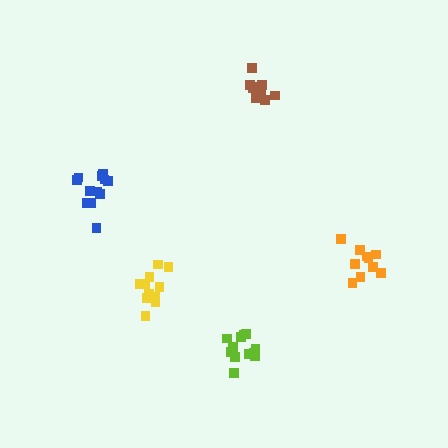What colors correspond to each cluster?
The clusters are colored: orange, yellow, brown, blue, lime.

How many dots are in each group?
Group 1: 10 dots, Group 2: 11 dots, Group 3: 9 dots, Group 4: 12 dots, Group 5: 12 dots (54 total).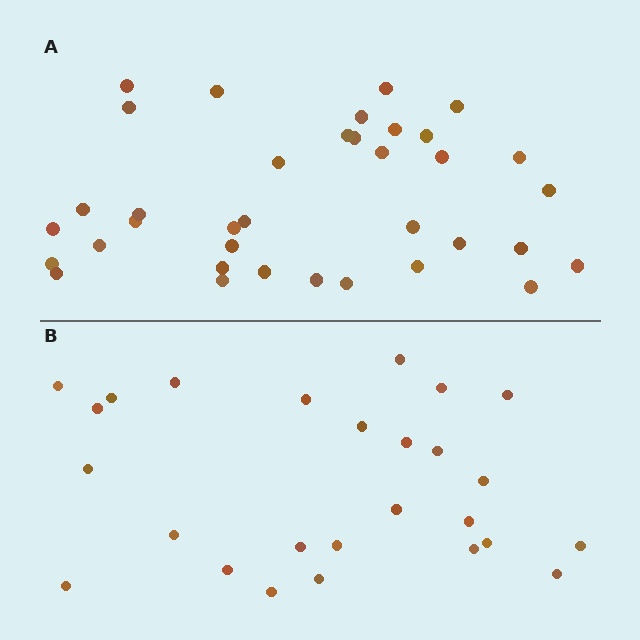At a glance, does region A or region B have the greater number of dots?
Region A (the top region) has more dots.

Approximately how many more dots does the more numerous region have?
Region A has roughly 10 or so more dots than region B.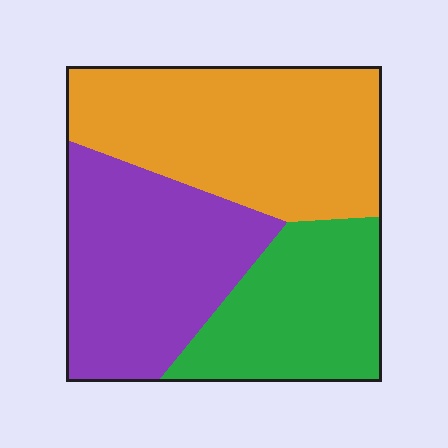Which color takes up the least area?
Green, at roughly 25%.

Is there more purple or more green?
Purple.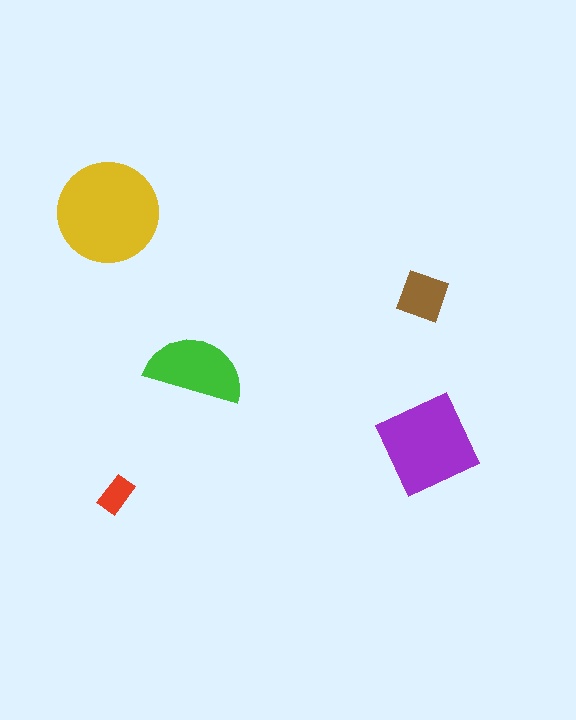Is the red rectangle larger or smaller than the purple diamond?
Smaller.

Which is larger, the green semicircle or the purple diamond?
The purple diamond.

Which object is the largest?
The yellow circle.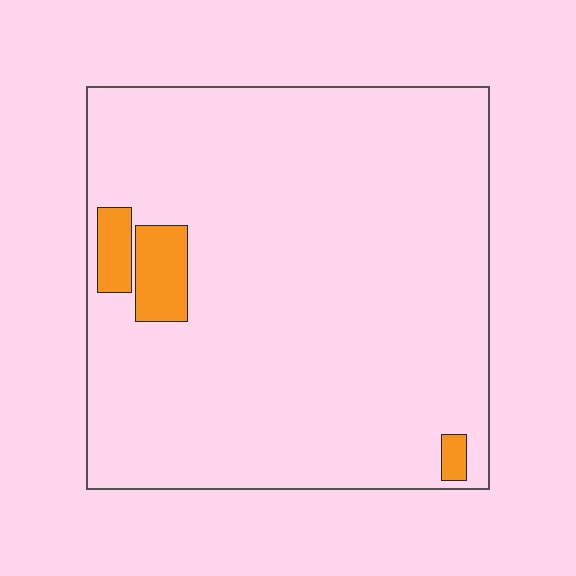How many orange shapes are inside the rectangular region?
3.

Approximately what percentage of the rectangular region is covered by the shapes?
Approximately 5%.